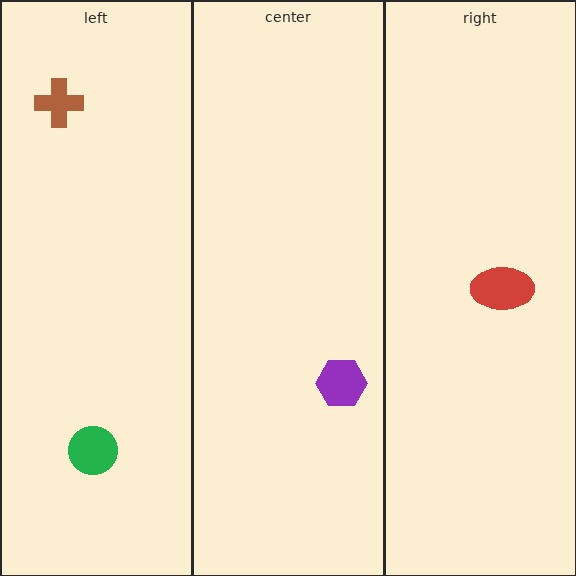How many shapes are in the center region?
1.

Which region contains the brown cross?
The left region.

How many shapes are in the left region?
2.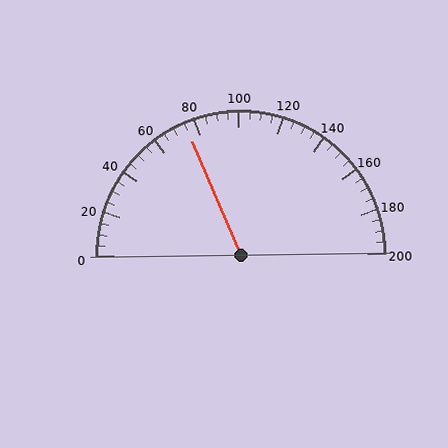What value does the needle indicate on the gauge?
The needle indicates approximately 75.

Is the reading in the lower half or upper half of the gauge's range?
The reading is in the lower half of the range (0 to 200).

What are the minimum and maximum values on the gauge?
The gauge ranges from 0 to 200.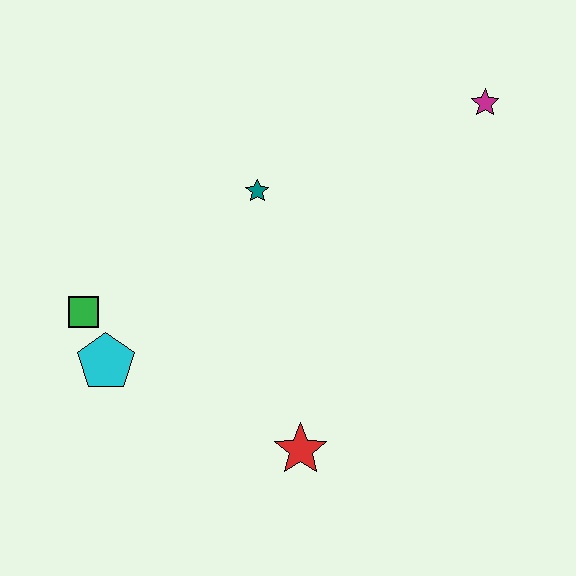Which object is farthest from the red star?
The magenta star is farthest from the red star.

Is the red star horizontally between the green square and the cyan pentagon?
No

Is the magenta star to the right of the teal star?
Yes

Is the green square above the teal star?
No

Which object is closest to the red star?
The cyan pentagon is closest to the red star.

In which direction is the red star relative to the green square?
The red star is to the right of the green square.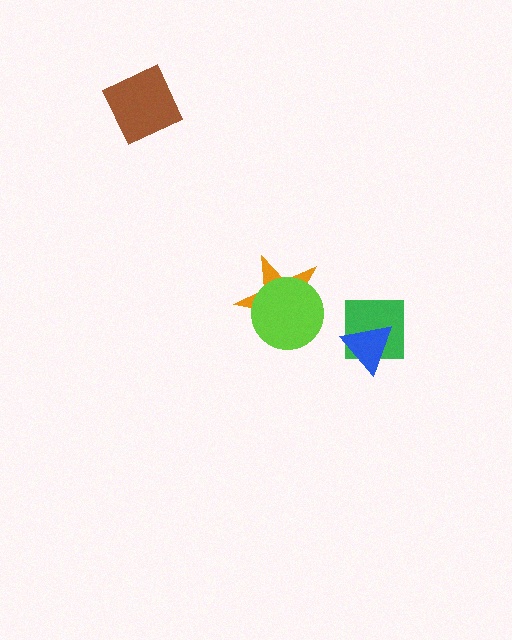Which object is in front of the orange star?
The lime circle is in front of the orange star.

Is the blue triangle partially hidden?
No, no other shape covers it.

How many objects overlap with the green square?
1 object overlaps with the green square.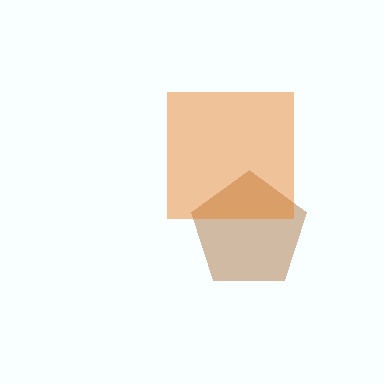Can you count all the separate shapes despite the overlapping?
Yes, there are 2 separate shapes.